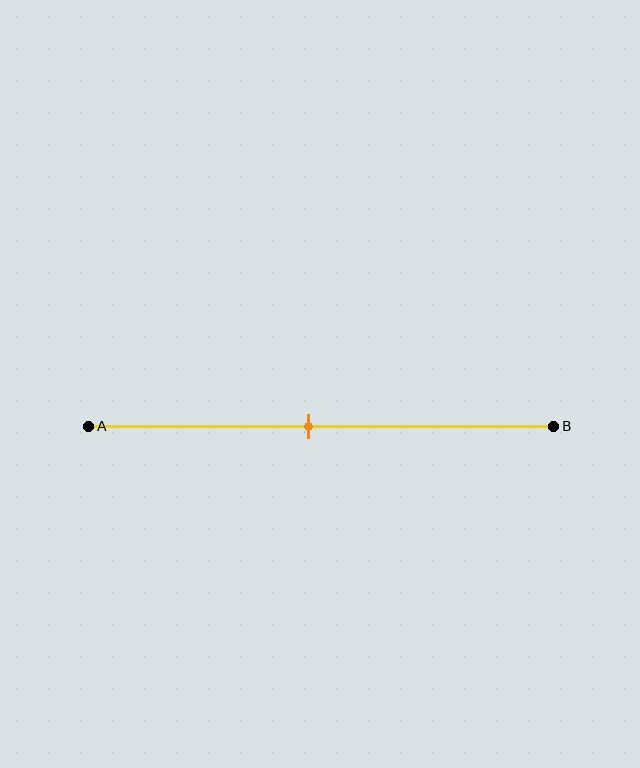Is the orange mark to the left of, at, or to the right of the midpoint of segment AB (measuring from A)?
The orange mark is approximately at the midpoint of segment AB.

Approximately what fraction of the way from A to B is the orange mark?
The orange mark is approximately 45% of the way from A to B.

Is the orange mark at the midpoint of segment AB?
Yes, the mark is approximately at the midpoint.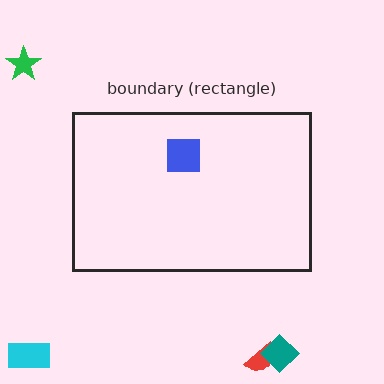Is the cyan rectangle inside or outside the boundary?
Outside.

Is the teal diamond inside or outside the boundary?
Outside.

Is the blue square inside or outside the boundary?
Inside.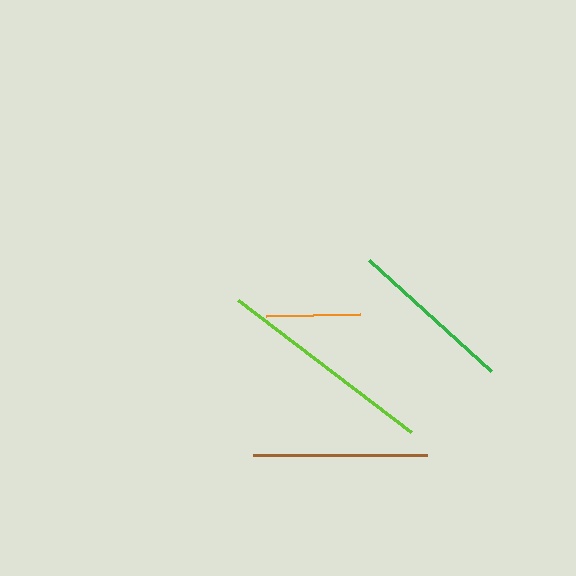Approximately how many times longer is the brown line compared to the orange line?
The brown line is approximately 1.9 times the length of the orange line.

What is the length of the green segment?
The green segment is approximately 165 pixels long.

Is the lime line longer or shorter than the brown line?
The lime line is longer than the brown line.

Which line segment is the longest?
The lime line is the longest at approximately 218 pixels.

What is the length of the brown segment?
The brown segment is approximately 174 pixels long.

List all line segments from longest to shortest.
From longest to shortest: lime, brown, green, orange.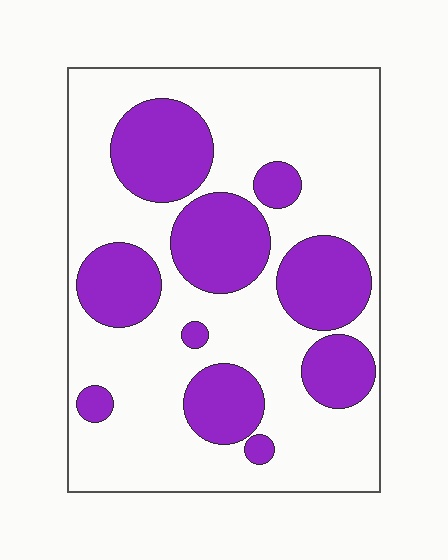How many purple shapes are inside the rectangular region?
10.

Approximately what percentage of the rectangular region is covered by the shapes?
Approximately 35%.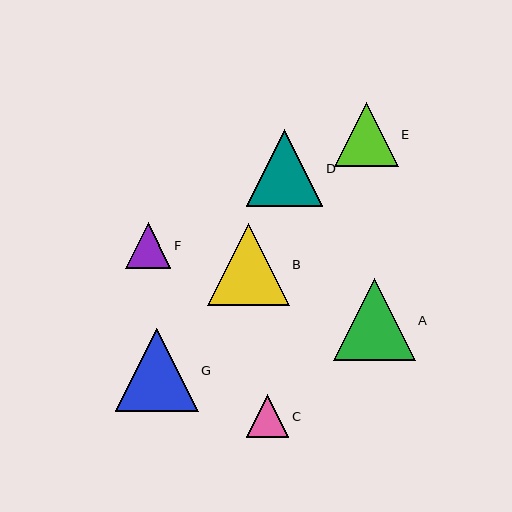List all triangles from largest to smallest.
From largest to smallest: G, B, A, D, E, F, C.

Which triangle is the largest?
Triangle G is the largest with a size of approximately 83 pixels.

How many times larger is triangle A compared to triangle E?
Triangle A is approximately 1.3 times the size of triangle E.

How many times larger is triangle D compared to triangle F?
Triangle D is approximately 1.7 times the size of triangle F.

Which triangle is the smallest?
Triangle C is the smallest with a size of approximately 43 pixels.